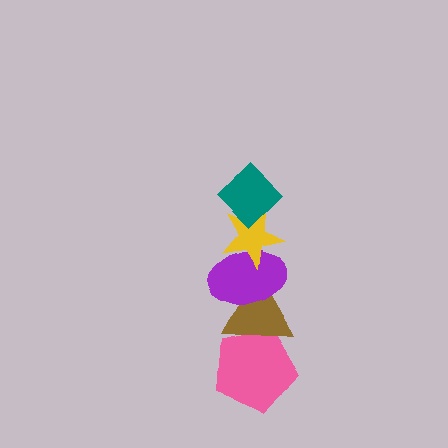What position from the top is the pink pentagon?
The pink pentagon is 5th from the top.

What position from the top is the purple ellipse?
The purple ellipse is 3rd from the top.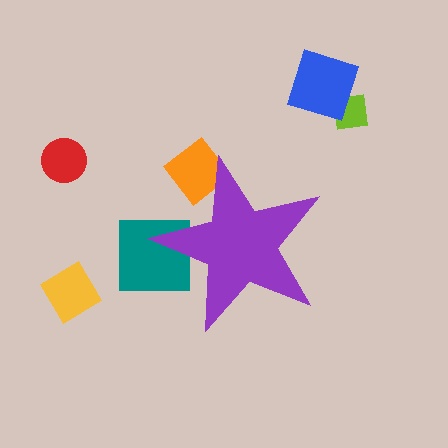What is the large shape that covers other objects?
A purple star.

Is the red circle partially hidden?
No, the red circle is fully visible.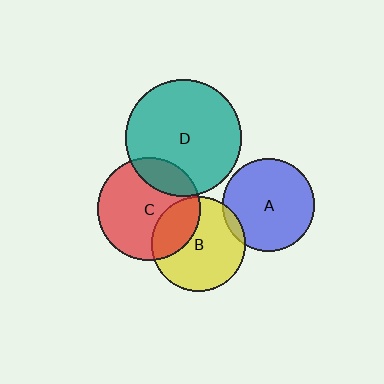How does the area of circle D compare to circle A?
Approximately 1.6 times.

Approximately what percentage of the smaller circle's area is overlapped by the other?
Approximately 30%.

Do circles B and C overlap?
Yes.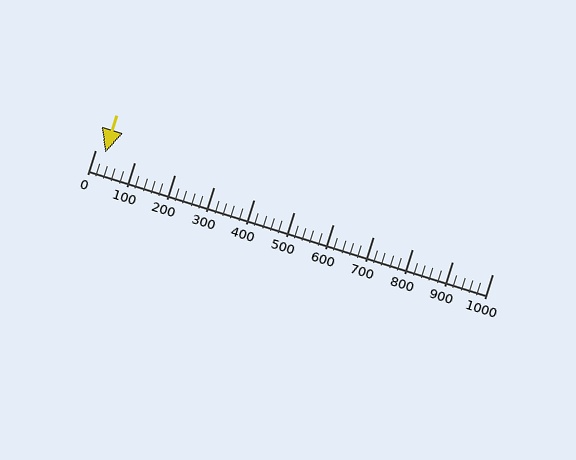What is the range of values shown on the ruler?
The ruler shows values from 0 to 1000.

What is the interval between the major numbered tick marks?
The major tick marks are spaced 100 units apart.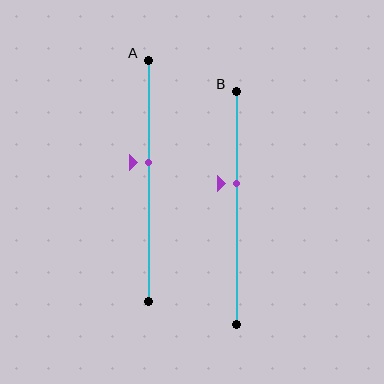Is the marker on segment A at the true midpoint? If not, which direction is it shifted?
No, the marker on segment A is shifted upward by about 8% of the segment length.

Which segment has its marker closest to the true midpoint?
Segment A has its marker closest to the true midpoint.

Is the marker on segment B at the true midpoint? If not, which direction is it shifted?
No, the marker on segment B is shifted upward by about 10% of the segment length.